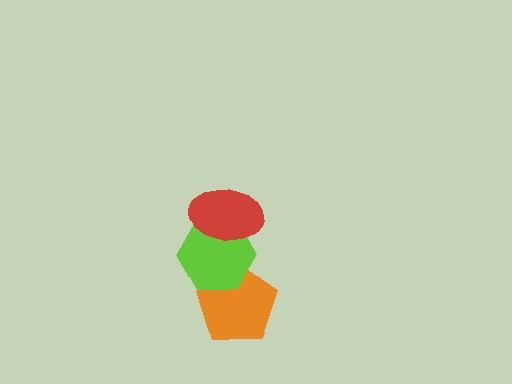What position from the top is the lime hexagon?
The lime hexagon is 2nd from the top.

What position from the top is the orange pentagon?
The orange pentagon is 3rd from the top.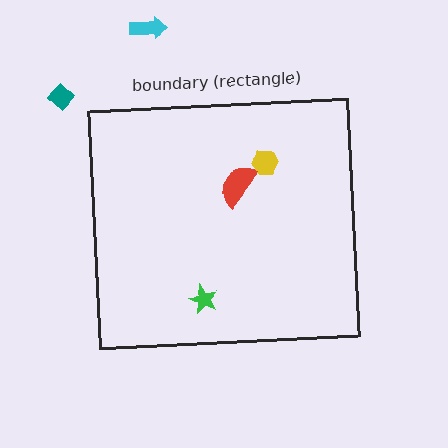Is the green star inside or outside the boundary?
Inside.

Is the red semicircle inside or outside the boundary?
Inside.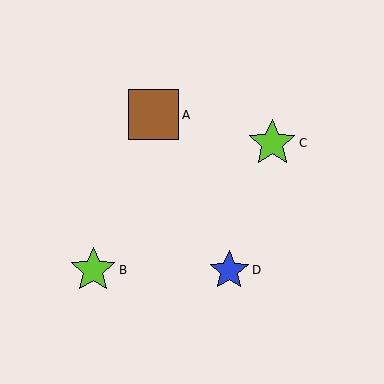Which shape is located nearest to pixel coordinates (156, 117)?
The brown square (labeled A) at (154, 115) is nearest to that location.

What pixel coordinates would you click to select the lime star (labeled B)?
Click at (93, 270) to select the lime star B.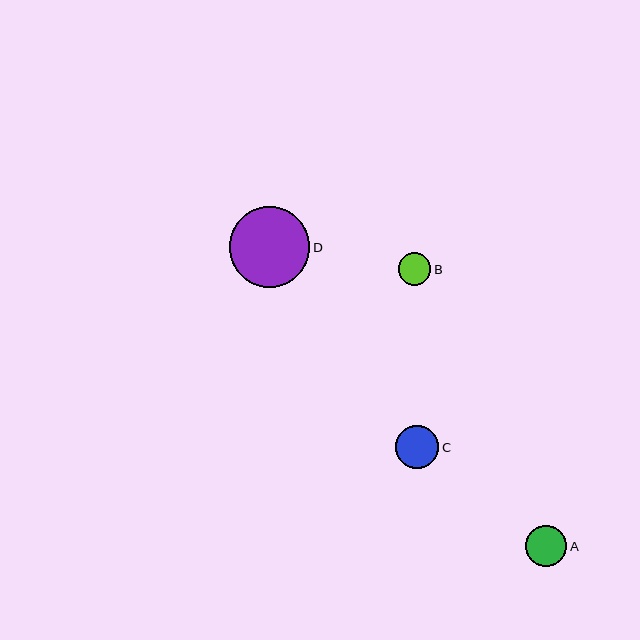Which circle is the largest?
Circle D is the largest with a size of approximately 81 pixels.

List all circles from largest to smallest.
From largest to smallest: D, C, A, B.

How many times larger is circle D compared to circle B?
Circle D is approximately 2.5 times the size of circle B.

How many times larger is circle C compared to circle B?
Circle C is approximately 1.3 times the size of circle B.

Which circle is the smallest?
Circle B is the smallest with a size of approximately 32 pixels.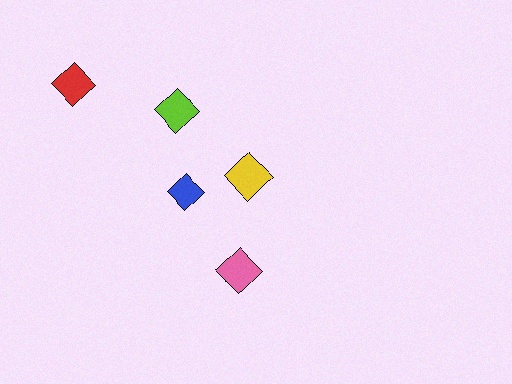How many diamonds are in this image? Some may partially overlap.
There are 5 diamonds.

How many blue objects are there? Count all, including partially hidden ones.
There is 1 blue object.